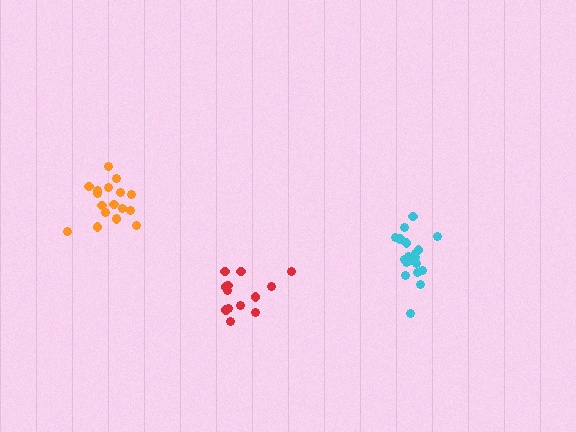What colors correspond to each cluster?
The clusters are colored: red, cyan, orange.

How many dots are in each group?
Group 1: 13 dots, Group 2: 19 dots, Group 3: 18 dots (50 total).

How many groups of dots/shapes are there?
There are 3 groups.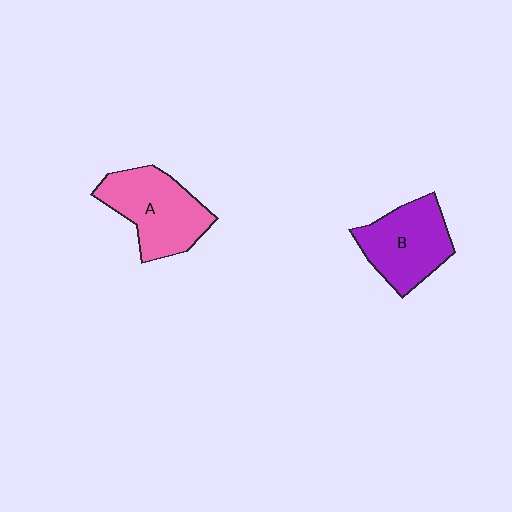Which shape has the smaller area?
Shape B (purple).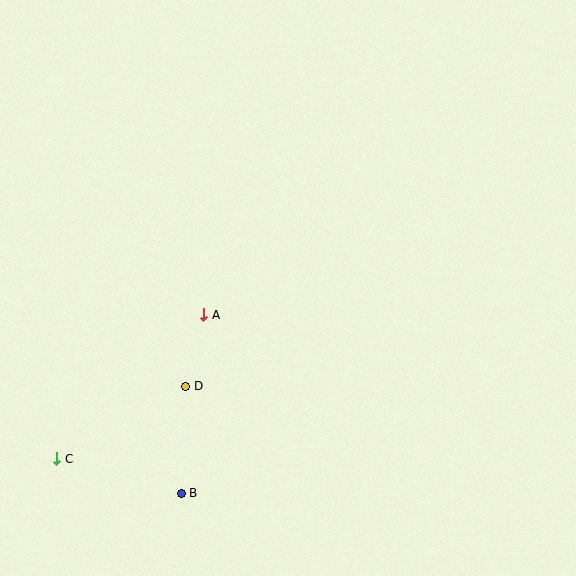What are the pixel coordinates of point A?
Point A is at (204, 315).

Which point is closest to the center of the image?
Point A at (204, 315) is closest to the center.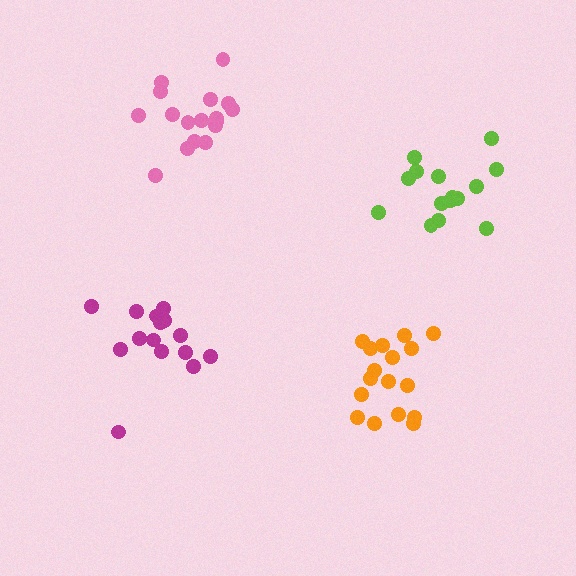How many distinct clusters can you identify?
There are 4 distinct clusters.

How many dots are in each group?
Group 1: 17 dots, Group 2: 15 dots, Group 3: 15 dots, Group 4: 17 dots (64 total).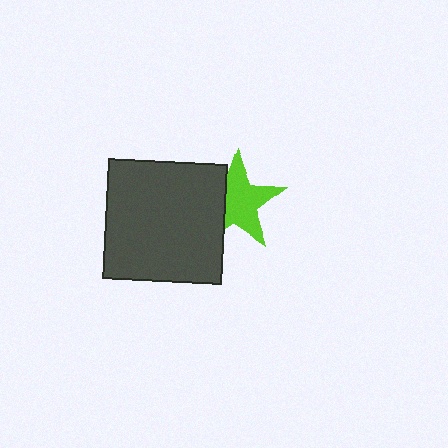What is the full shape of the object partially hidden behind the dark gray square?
The partially hidden object is a lime star.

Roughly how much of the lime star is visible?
Most of it is visible (roughly 67%).